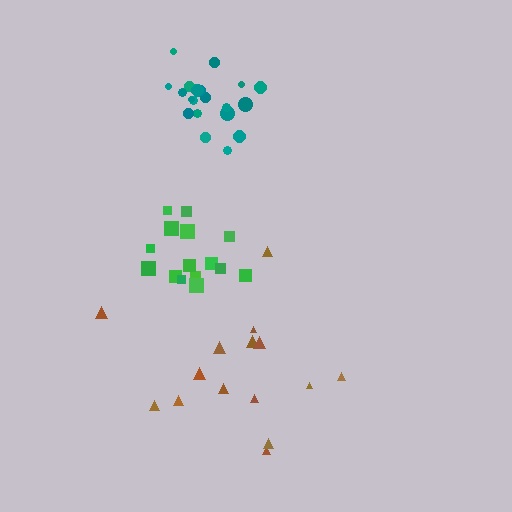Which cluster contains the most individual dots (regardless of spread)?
Teal (21).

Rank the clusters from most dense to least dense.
teal, green, brown.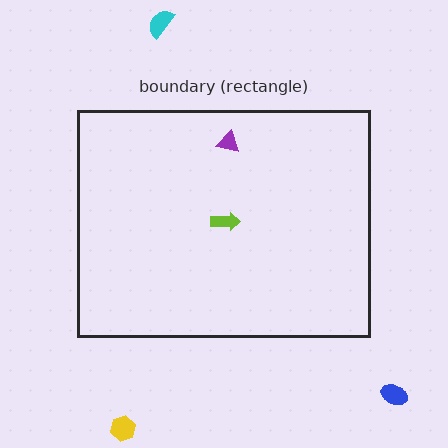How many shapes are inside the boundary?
2 inside, 3 outside.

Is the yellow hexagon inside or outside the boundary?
Outside.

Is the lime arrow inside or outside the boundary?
Inside.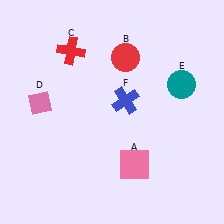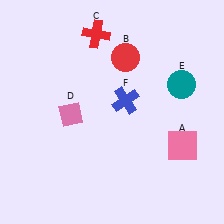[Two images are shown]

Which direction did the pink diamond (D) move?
The pink diamond (D) moved right.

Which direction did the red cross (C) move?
The red cross (C) moved right.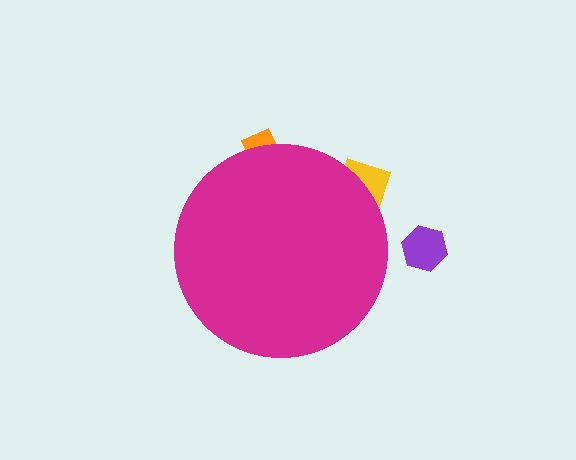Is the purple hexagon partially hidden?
No, the purple hexagon is fully visible.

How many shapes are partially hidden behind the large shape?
2 shapes are partially hidden.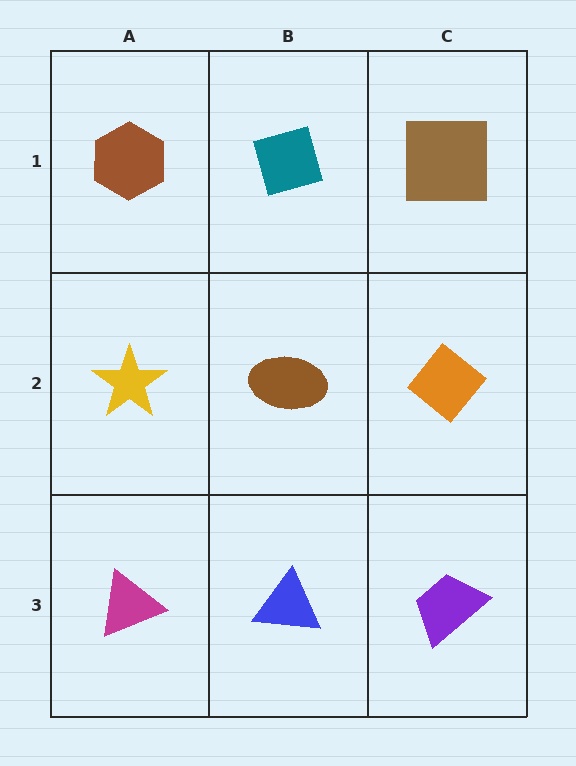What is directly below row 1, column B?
A brown ellipse.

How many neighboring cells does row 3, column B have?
3.